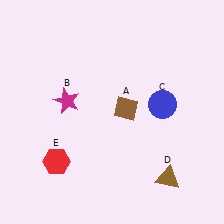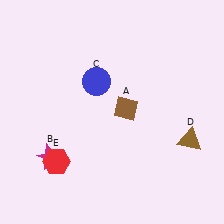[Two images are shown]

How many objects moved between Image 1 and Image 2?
3 objects moved between the two images.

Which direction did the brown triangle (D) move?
The brown triangle (D) moved up.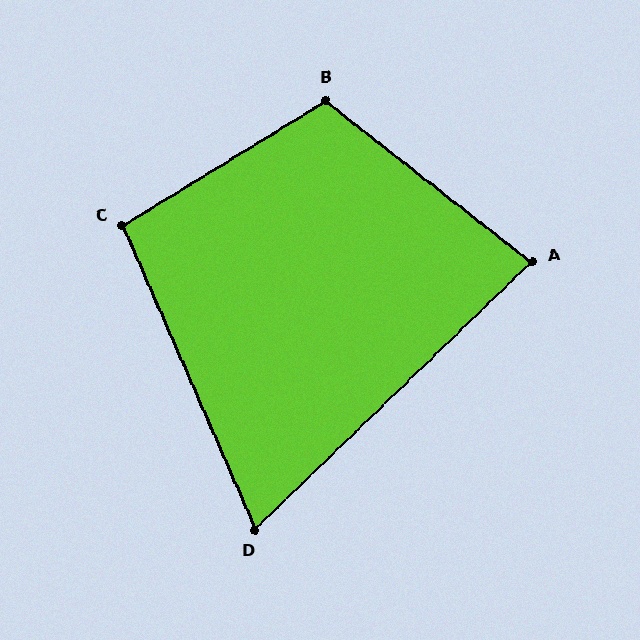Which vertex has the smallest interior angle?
D, at approximately 70 degrees.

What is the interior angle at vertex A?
Approximately 82 degrees (acute).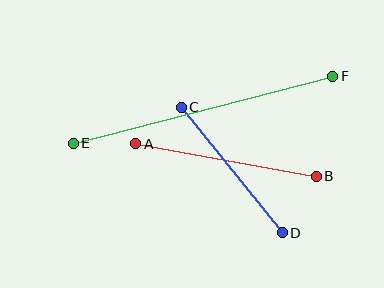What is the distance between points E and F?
The distance is approximately 268 pixels.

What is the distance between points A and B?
The distance is approximately 183 pixels.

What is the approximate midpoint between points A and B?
The midpoint is at approximately (226, 160) pixels.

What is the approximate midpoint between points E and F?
The midpoint is at approximately (203, 110) pixels.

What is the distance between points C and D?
The distance is approximately 161 pixels.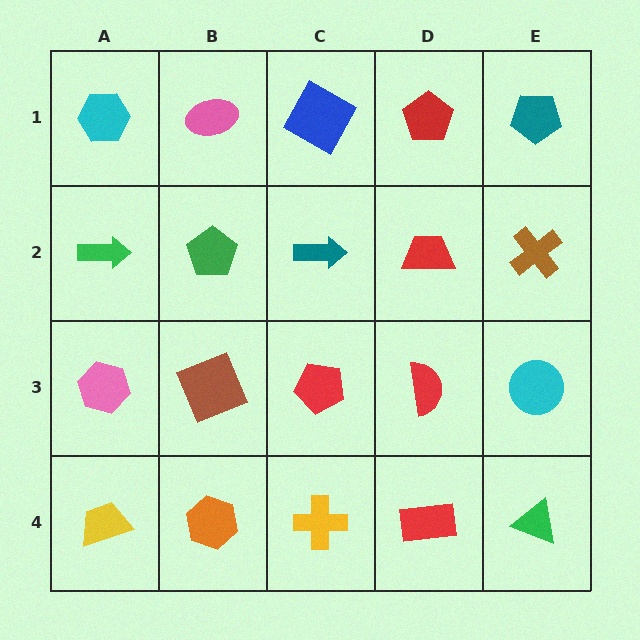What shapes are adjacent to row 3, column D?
A red trapezoid (row 2, column D), a red rectangle (row 4, column D), a red pentagon (row 3, column C), a cyan circle (row 3, column E).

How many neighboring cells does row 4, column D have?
3.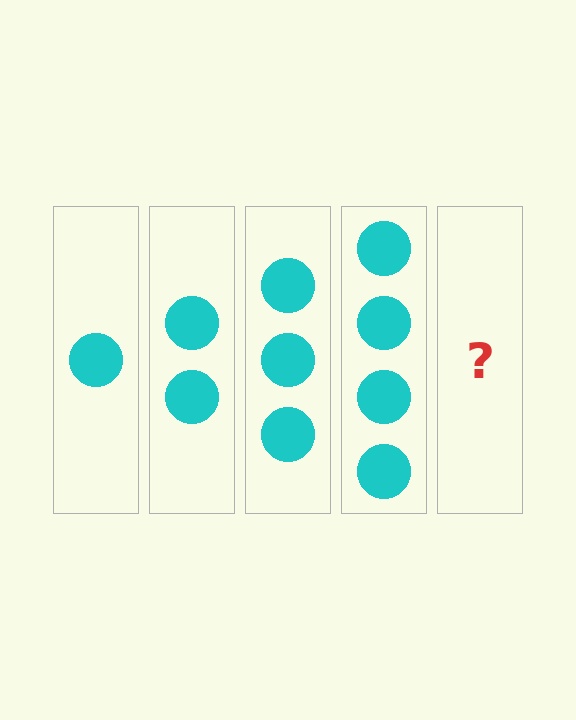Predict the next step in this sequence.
The next step is 5 circles.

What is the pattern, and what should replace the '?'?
The pattern is that each step adds one more circle. The '?' should be 5 circles.